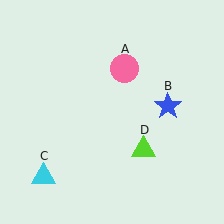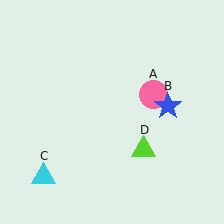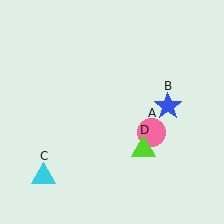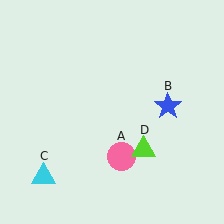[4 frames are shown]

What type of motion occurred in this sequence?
The pink circle (object A) rotated clockwise around the center of the scene.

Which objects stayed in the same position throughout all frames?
Blue star (object B) and cyan triangle (object C) and lime triangle (object D) remained stationary.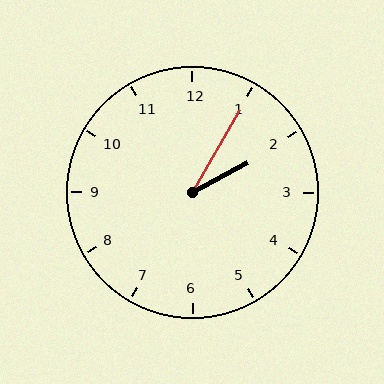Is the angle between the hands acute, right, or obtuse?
It is acute.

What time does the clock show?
2:05.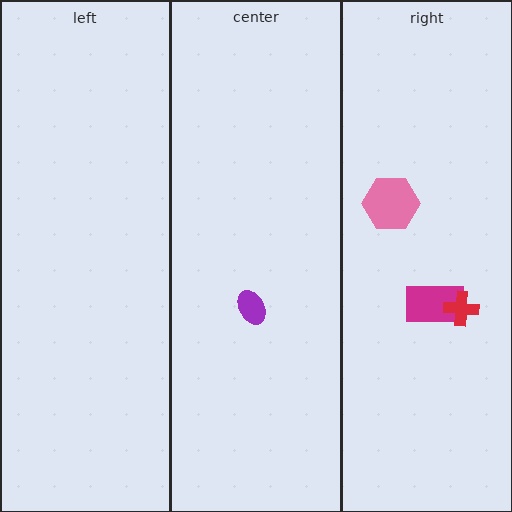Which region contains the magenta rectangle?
The right region.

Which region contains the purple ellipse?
The center region.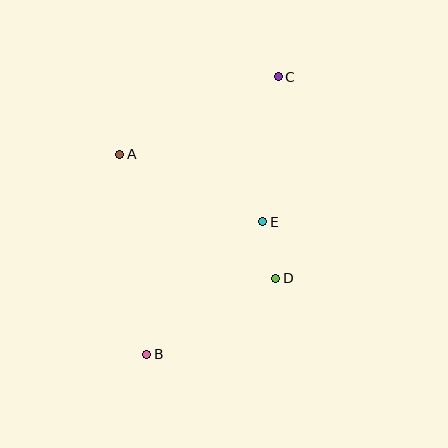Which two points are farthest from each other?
Points B and C are farthest from each other.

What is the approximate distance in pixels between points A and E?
The distance between A and E is approximately 158 pixels.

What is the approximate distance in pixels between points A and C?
The distance between A and C is approximately 176 pixels.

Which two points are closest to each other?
Points D and E are closest to each other.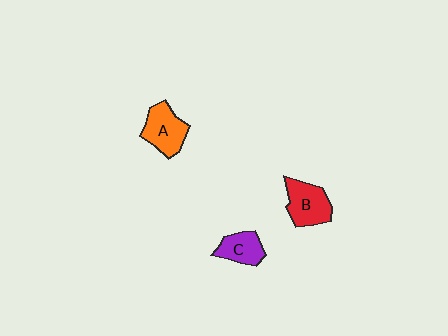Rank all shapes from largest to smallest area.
From largest to smallest: B (red), A (orange), C (purple).